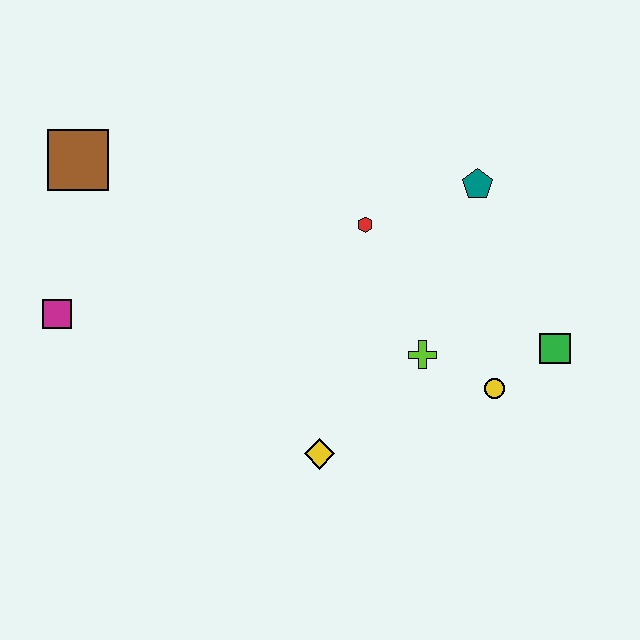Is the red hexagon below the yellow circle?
No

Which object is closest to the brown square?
The magenta square is closest to the brown square.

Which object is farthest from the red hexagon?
The magenta square is farthest from the red hexagon.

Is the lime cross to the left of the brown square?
No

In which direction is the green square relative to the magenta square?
The green square is to the right of the magenta square.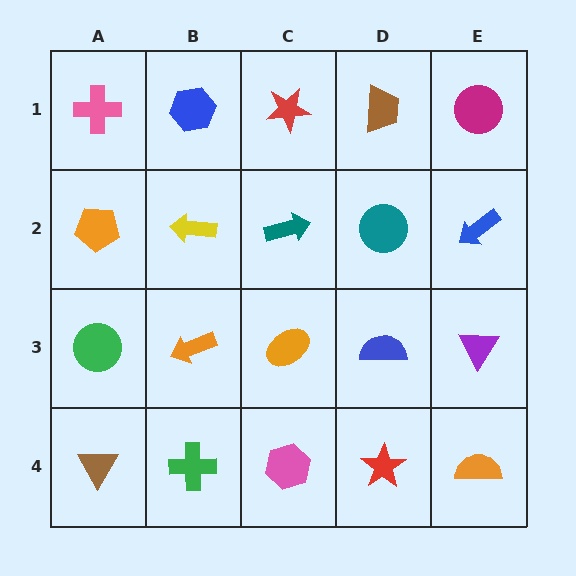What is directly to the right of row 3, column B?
An orange ellipse.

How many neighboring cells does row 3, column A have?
3.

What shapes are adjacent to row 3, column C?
A teal arrow (row 2, column C), a pink hexagon (row 4, column C), an orange arrow (row 3, column B), a blue semicircle (row 3, column D).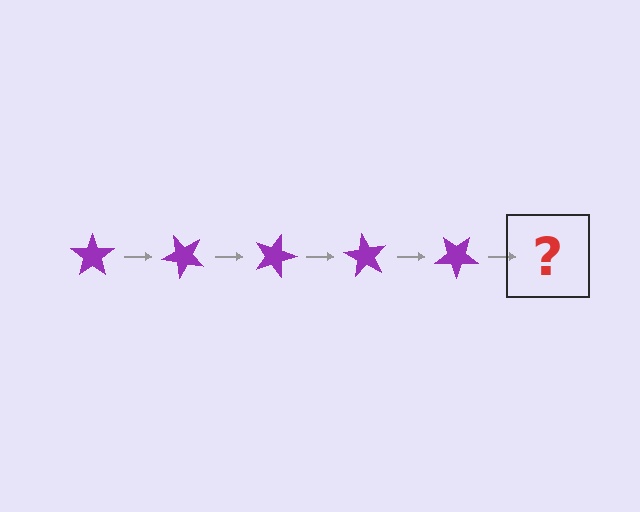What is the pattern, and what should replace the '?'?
The pattern is that the star rotates 45 degrees each step. The '?' should be a purple star rotated 225 degrees.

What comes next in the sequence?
The next element should be a purple star rotated 225 degrees.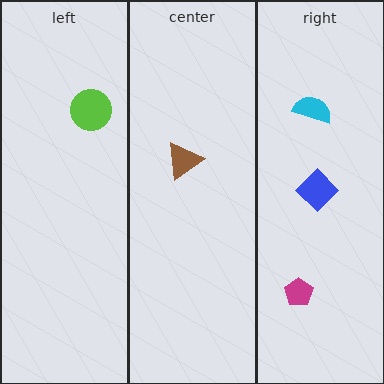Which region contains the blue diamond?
The right region.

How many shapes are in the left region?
1.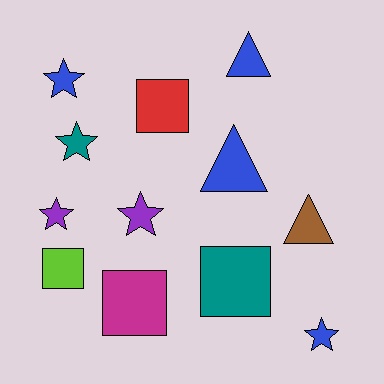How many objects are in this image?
There are 12 objects.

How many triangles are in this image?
There are 3 triangles.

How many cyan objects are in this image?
There are no cyan objects.